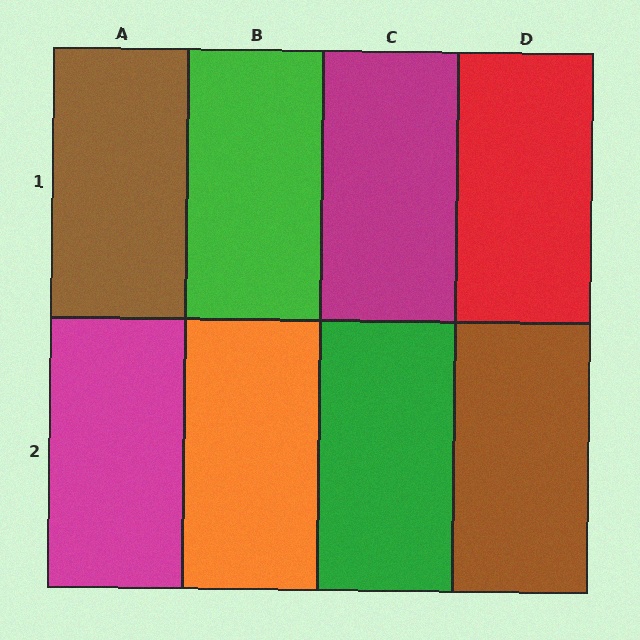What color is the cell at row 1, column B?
Green.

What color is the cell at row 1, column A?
Brown.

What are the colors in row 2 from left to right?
Magenta, orange, green, brown.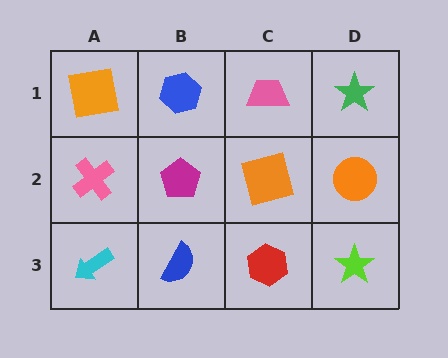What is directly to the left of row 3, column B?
A cyan arrow.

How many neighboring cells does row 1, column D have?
2.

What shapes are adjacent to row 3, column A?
A pink cross (row 2, column A), a blue semicircle (row 3, column B).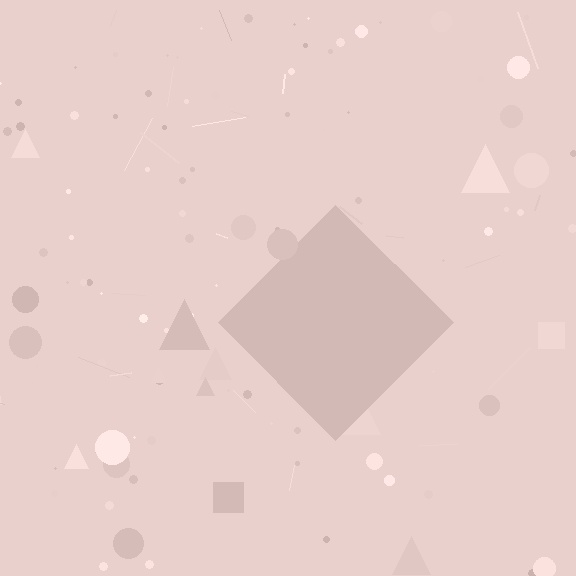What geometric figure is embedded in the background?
A diamond is embedded in the background.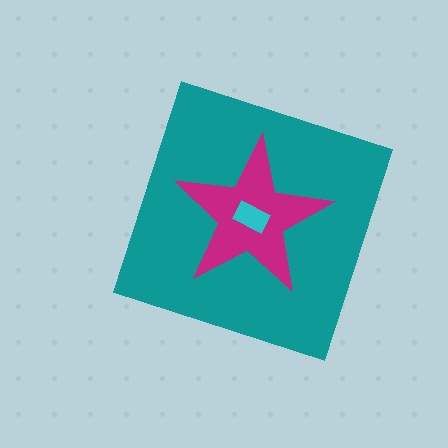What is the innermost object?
The cyan rectangle.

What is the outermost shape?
The teal diamond.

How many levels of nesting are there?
3.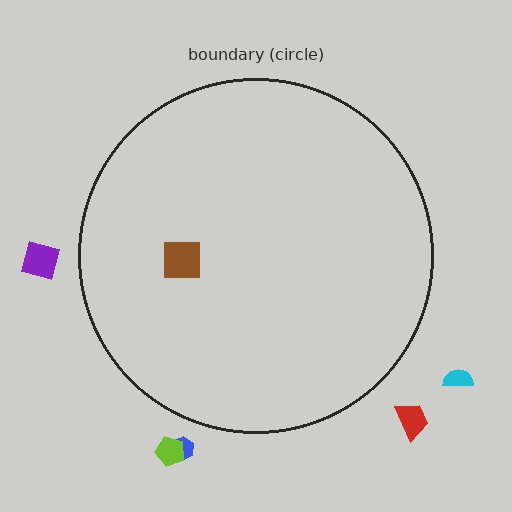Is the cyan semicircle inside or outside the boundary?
Outside.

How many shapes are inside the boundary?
1 inside, 5 outside.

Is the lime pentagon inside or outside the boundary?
Outside.